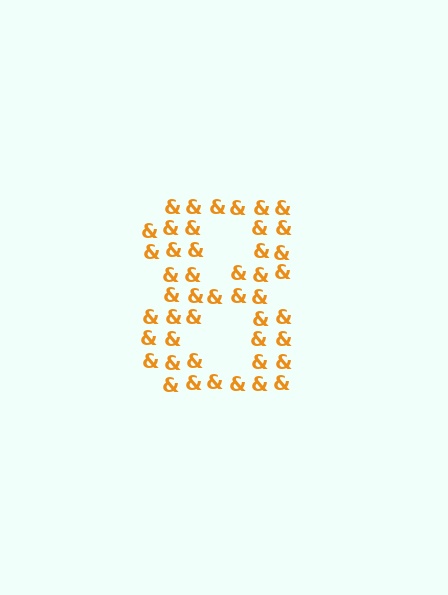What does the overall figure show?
The overall figure shows the digit 8.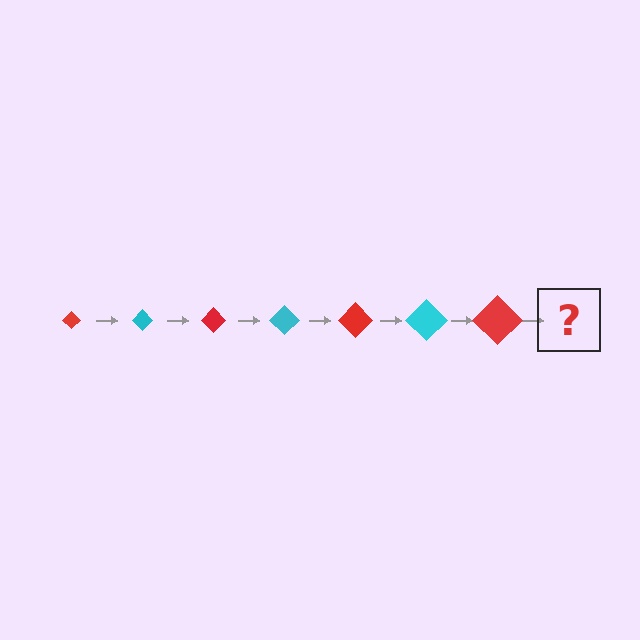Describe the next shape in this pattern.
It should be a cyan diamond, larger than the previous one.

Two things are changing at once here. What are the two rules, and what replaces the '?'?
The two rules are that the diamond grows larger each step and the color cycles through red and cyan. The '?' should be a cyan diamond, larger than the previous one.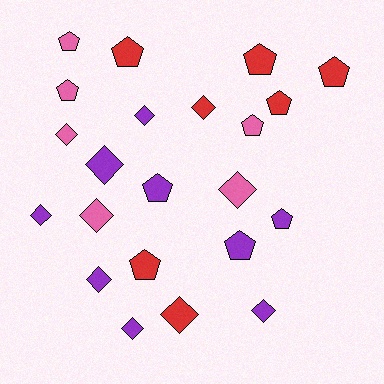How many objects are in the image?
There are 22 objects.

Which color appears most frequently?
Purple, with 9 objects.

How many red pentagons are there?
There are 5 red pentagons.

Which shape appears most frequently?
Diamond, with 11 objects.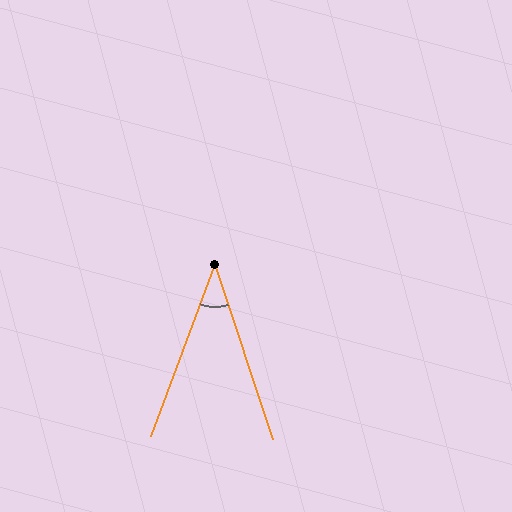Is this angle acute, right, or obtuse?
It is acute.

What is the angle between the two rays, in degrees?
Approximately 39 degrees.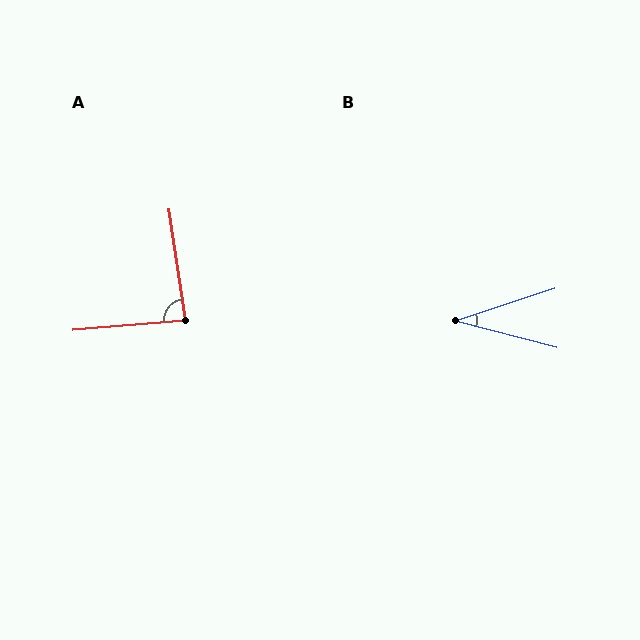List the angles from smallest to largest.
B (33°), A (86°).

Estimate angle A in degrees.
Approximately 86 degrees.